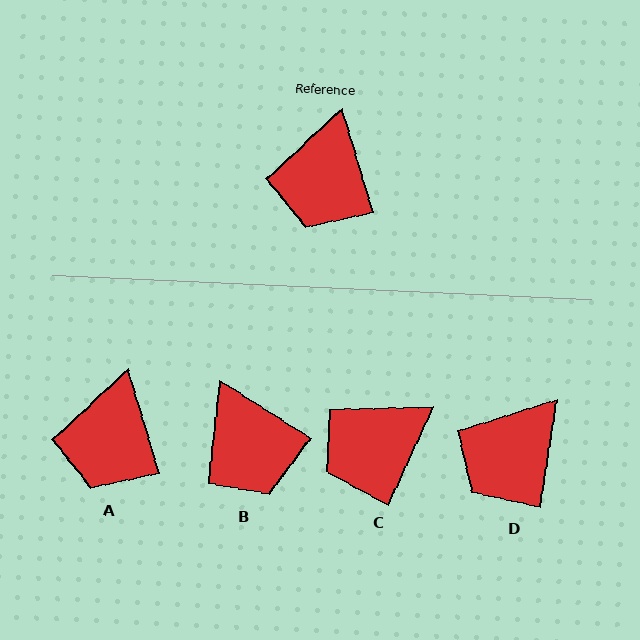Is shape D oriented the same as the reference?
No, it is off by about 25 degrees.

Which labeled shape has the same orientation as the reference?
A.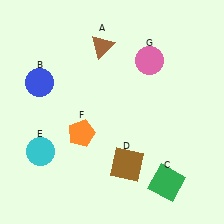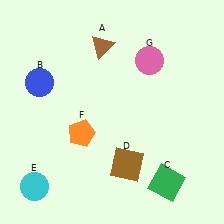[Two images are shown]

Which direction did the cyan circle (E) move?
The cyan circle (E) moved down.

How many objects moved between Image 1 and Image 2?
1 object moved between the two images.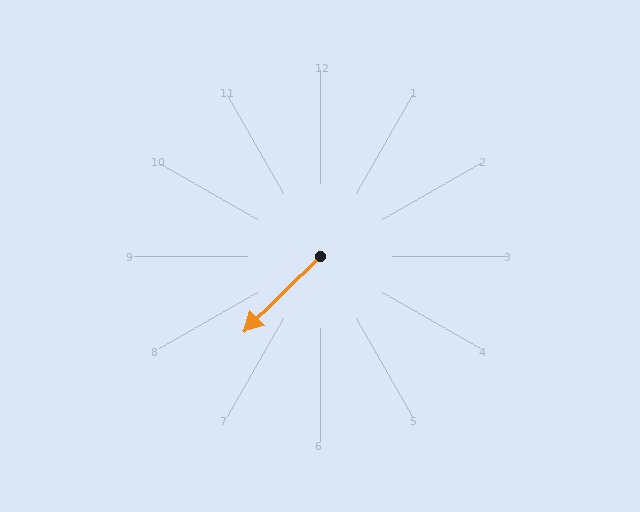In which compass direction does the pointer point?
Southwest.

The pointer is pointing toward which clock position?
Roughly 8 o'clock.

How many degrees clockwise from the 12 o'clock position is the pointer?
Approximately 226 degrees.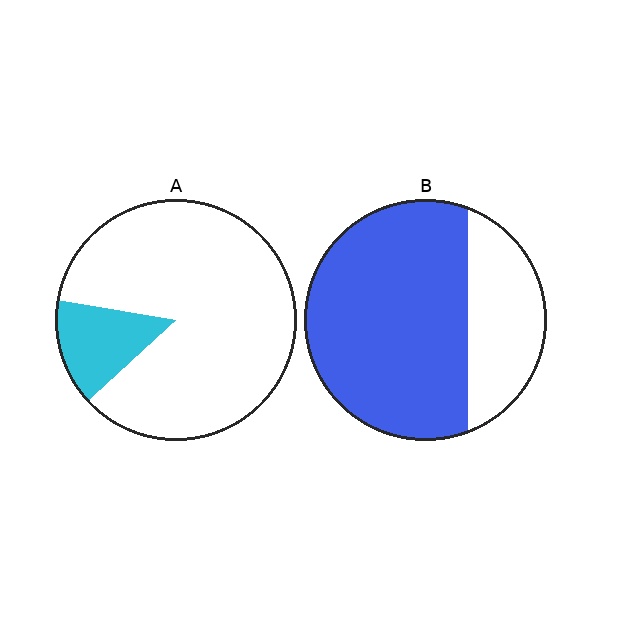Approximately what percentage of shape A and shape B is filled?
A is approximately 15% and B is approximately 70%.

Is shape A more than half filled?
No.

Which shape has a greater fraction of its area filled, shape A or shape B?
Shape B.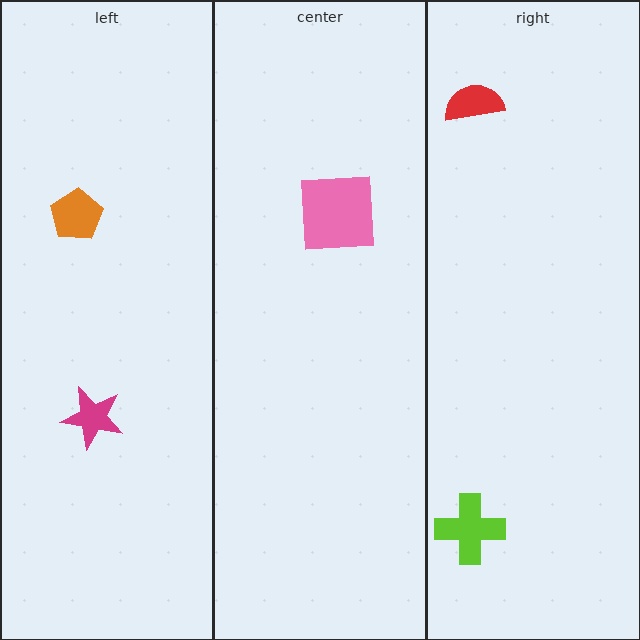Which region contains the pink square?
The center region.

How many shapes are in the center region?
1.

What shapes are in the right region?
The red semicircle, the lime cross.